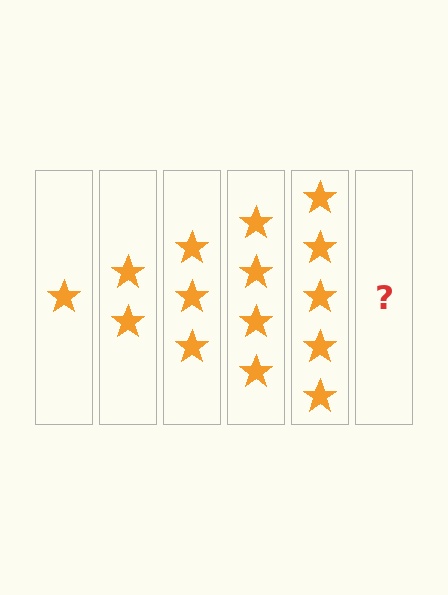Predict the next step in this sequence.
The next step is 6 stars.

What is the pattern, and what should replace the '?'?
The pattern is that each step adds one more star. The '?' should be 6 stars.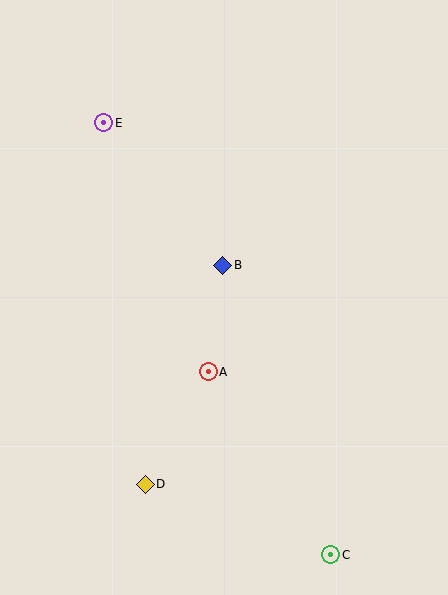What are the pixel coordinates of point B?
Point B is at (223, 265).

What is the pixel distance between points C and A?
The distance between C and A is 220 pixels.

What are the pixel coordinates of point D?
Point D is at (145, 484).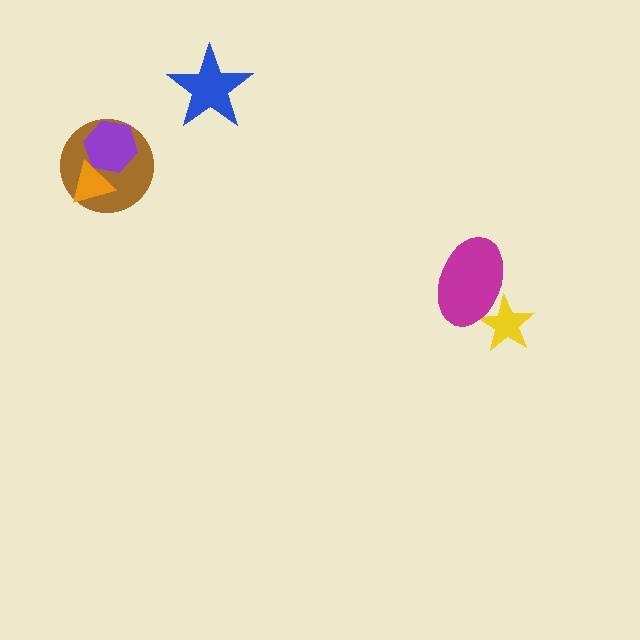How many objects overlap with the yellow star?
1 object overlaps with the yellow star.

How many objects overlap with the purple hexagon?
2 objects overlap with the purple hexagon.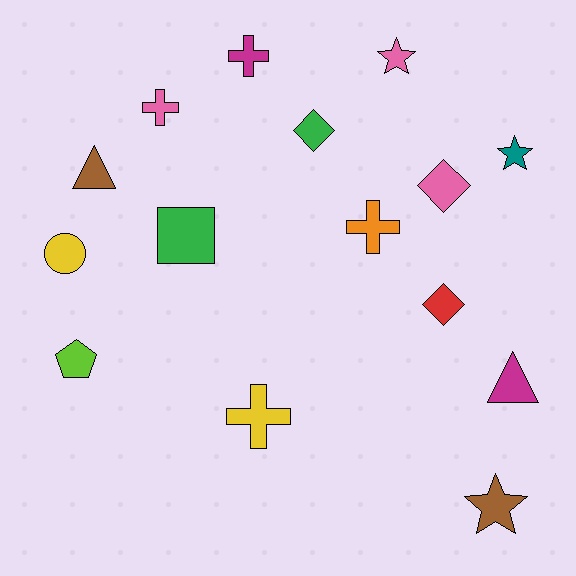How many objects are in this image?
There are 15 objects.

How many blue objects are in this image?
There are no blue objects.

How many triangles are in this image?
There are 2 triangles.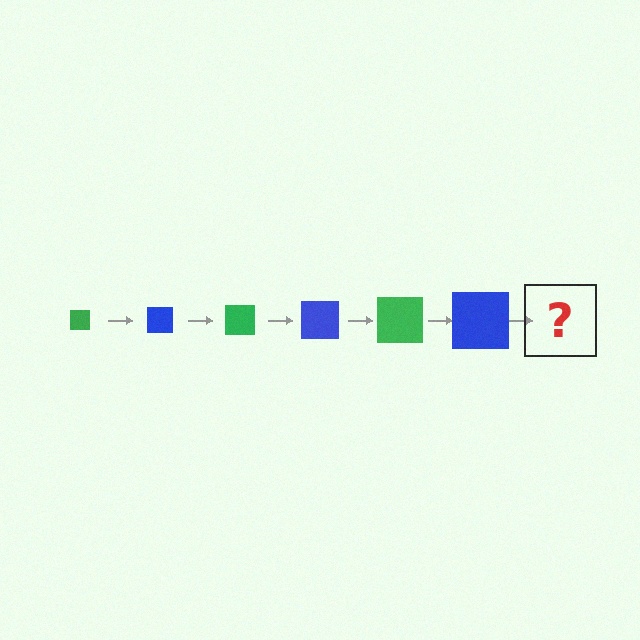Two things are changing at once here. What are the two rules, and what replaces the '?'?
The two rules are that the square grows larger each step and the color cycles through green and blue. The '?' should be a green square, larger than the previous one.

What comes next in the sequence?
The next element should be a green square, larger than the previous one.